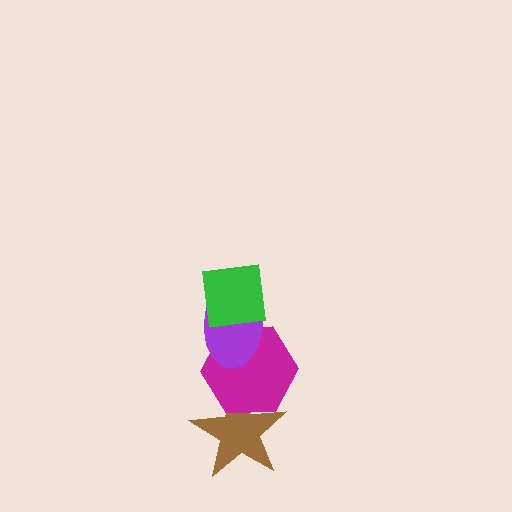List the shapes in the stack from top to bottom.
From top to bottom: the green square, the purple ellipse, the magenta hexagon, the brown star.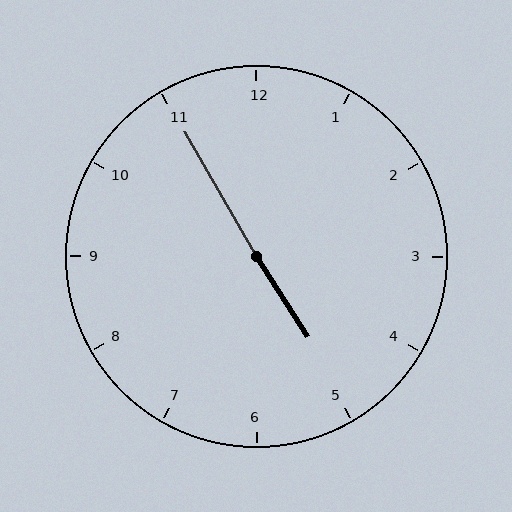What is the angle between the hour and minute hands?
Approximately 178 degrees.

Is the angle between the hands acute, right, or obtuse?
It is obtuse.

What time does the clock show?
4:55.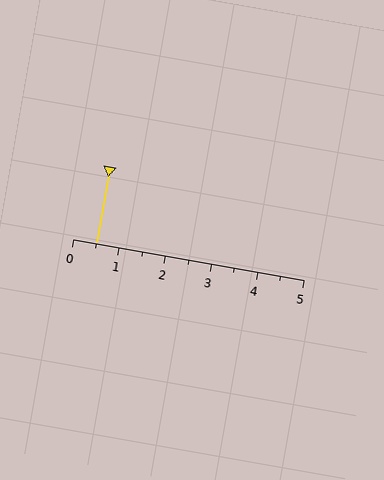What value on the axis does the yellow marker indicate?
The marker indicates approximately 0.5.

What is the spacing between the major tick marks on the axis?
The major ticks are spaced 1 apart.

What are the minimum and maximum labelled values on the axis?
The axis runs from 0 to 5.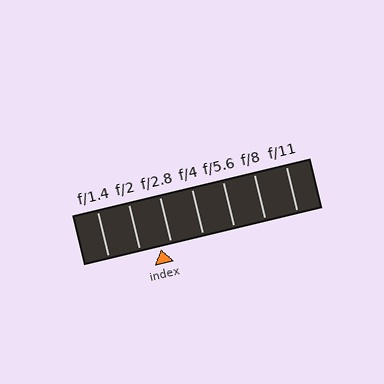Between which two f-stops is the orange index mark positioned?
The index mark is between f/2 and f/2.8.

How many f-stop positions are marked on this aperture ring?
There are 7 f-stop positions marked.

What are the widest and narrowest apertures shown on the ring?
The widest aperture shown is f/1.4 and the narrowest is f/11.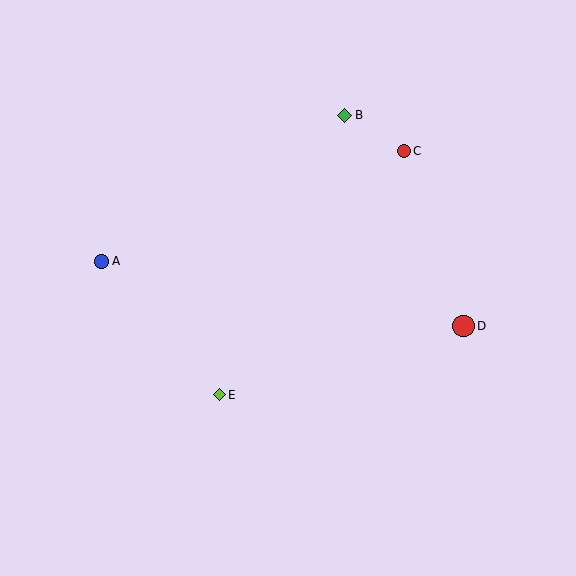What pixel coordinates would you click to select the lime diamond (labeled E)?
Click at (219, 395) to select the lime diamond E.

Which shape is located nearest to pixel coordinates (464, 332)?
The red circle (labeled D) at (463, 326) is nearest to that location.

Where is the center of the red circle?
The center of the red circle is at (404, 151).